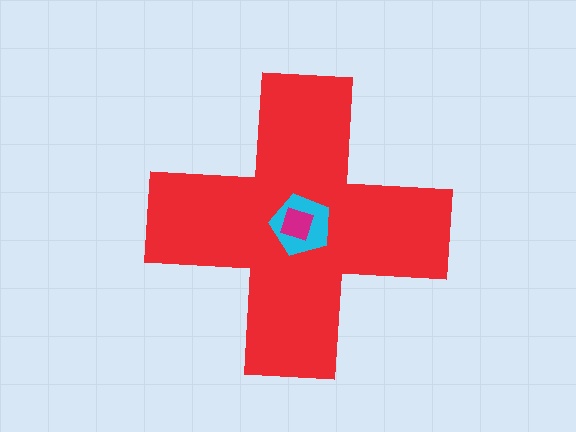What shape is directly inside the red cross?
The cyan pentagon.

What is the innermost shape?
The magenta diamond.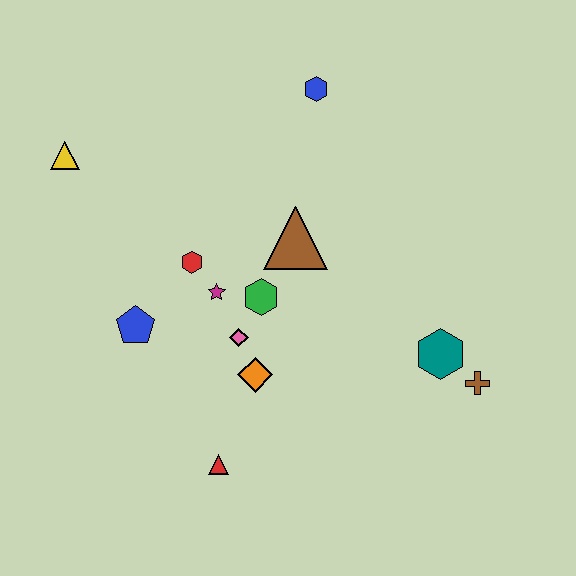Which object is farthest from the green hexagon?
The yellow triangle is farthest from the green hexagon.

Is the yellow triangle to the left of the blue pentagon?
Yes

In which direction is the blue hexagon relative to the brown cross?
The blue hexagon is above the brown cross.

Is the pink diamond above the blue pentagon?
No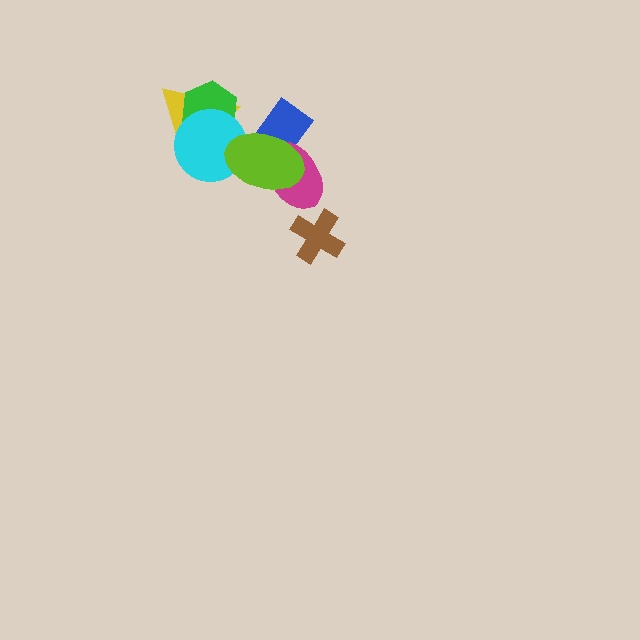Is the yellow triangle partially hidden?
Yes, it is partially covered by another shape.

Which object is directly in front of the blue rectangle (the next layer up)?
The magenta ellipse is directly in front of the blue rectangle.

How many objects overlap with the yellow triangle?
2 objects overlap with the yellow triangle.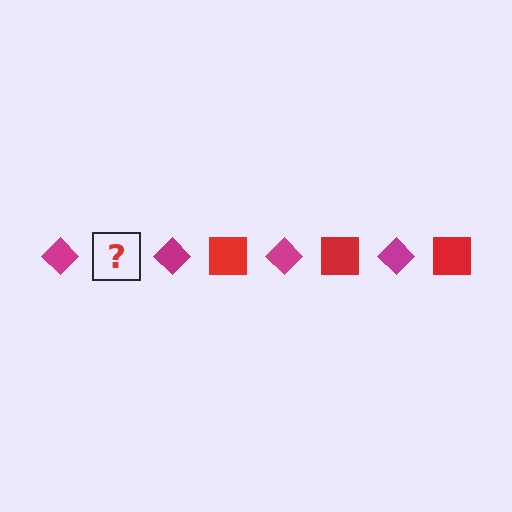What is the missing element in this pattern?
The missing element is a red square.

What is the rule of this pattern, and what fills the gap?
The rule is that the pattern alternates between magenta diamond and red square. The gap should be filled with a red square.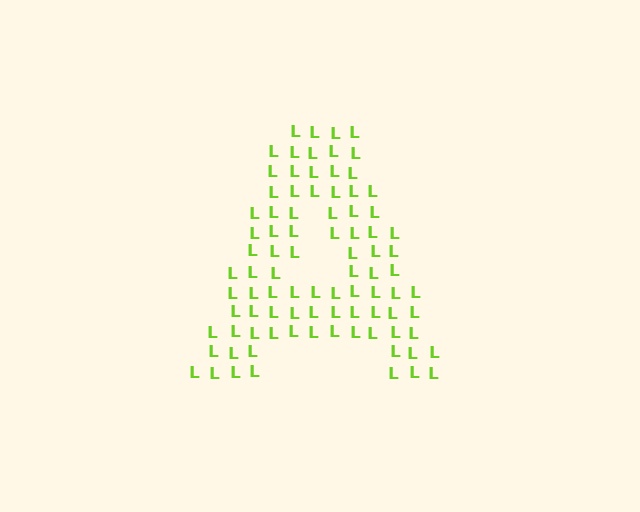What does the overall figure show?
The overall figure shows the letter A.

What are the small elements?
The small elements are letter L's.